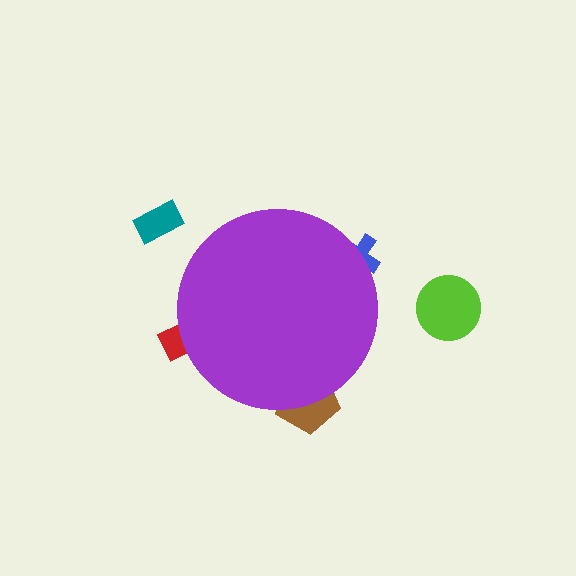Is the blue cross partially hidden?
Yes, the blue cross is partially hidden behind the purple circle.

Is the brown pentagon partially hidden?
Yes, the brown pentagon is partially hidden behind the purple circle.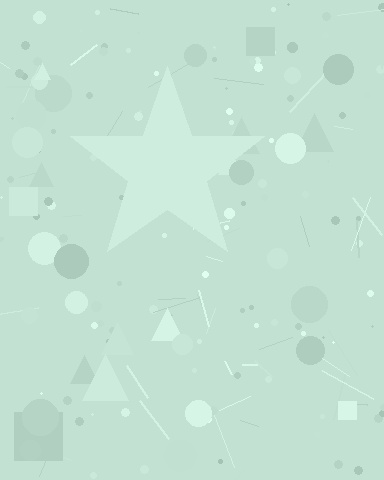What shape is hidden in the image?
A star is hidden in the image.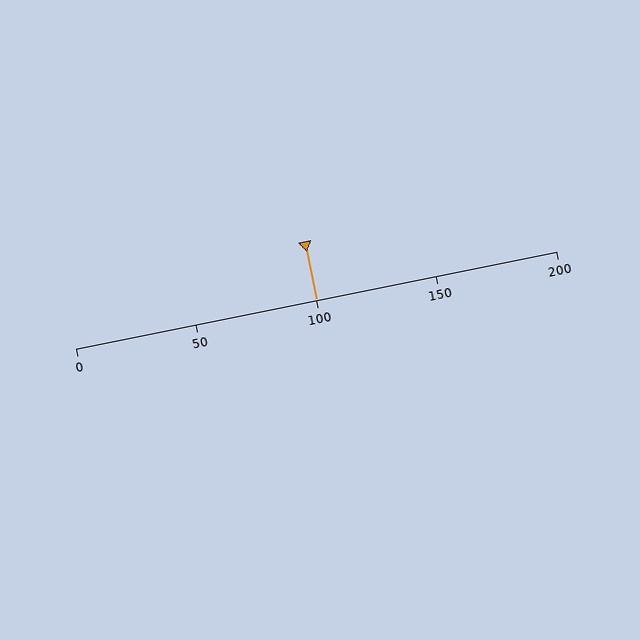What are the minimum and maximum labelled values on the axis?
The axis runs from 0 to 200.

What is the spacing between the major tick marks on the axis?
The major ticks are spaced 50 apart.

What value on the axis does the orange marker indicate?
The marker indicates approximately 100.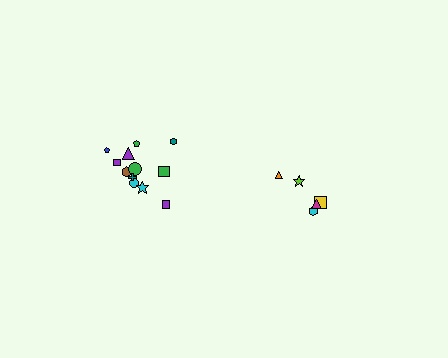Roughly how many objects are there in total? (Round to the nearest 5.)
Roughly 15 objects in total.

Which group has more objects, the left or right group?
The left group.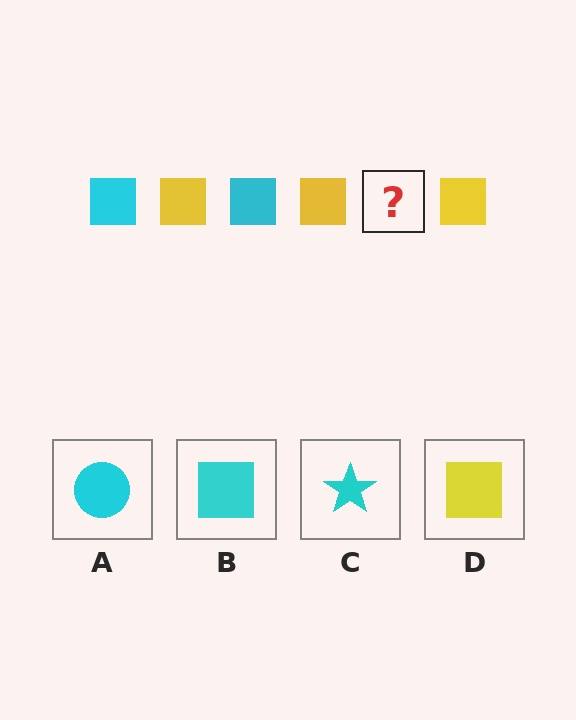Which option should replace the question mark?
Option B.